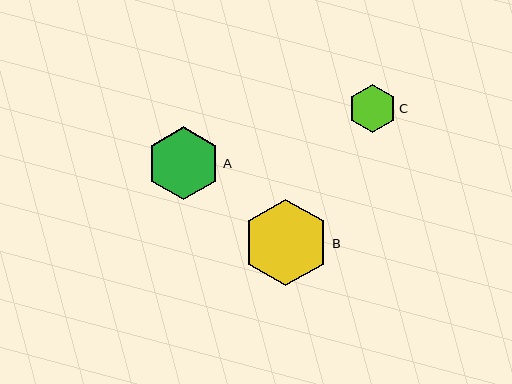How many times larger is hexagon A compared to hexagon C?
Hexagon A is approximately 1.5 times the size of hexagon C.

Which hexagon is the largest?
Hexagon B is the largest with a size of approximately 87 pixels.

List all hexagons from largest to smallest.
From largest to smallest: B, A, C.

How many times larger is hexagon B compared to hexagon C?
Hexagon B is approximately 1.8 times the size of hexagon C.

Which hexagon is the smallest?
Hexagon C is the smallest with a size of approximately 48 pixels.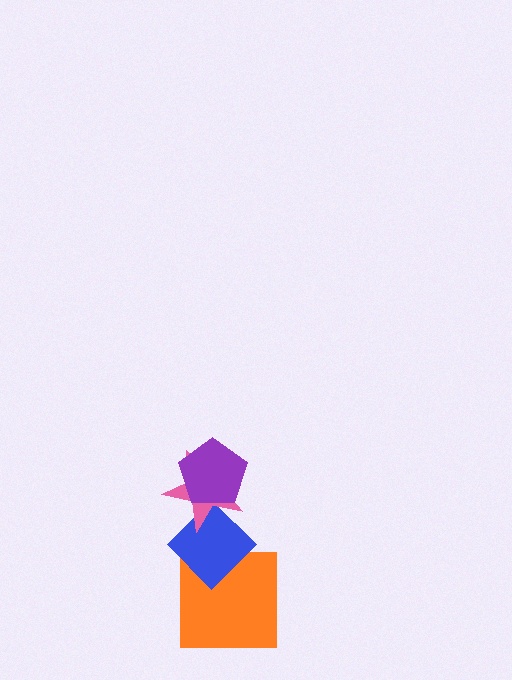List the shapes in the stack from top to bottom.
From top to bottom: the purple pentagon, the pink star, the blue diamond, the orange square.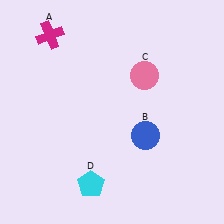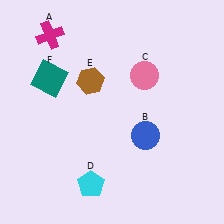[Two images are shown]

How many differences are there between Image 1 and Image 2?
There are 2 differences between the two images.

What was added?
A brown hexagon (E), a teal square (F) were added in Image 2.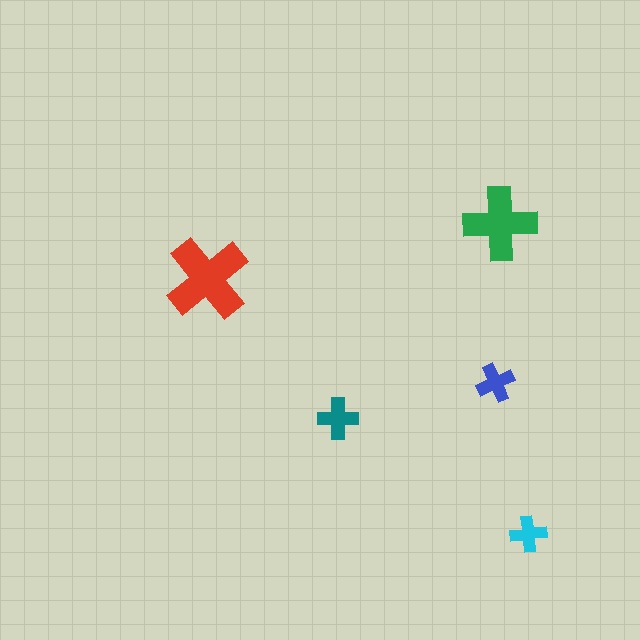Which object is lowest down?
The cyan cross is bottommost.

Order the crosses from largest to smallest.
the red one, the green one, the teal one, the blue one, the cyan one.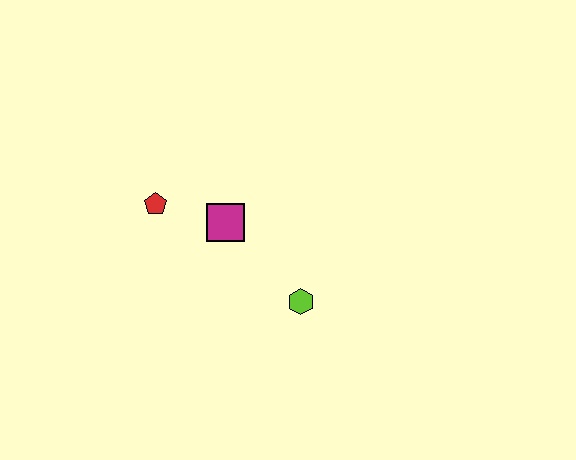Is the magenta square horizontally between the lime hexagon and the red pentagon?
Yes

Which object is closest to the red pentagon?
The magenta square is closest to the red pentagon.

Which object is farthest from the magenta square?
The lime hexagon is farthest from the magenta square.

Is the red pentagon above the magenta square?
Yes